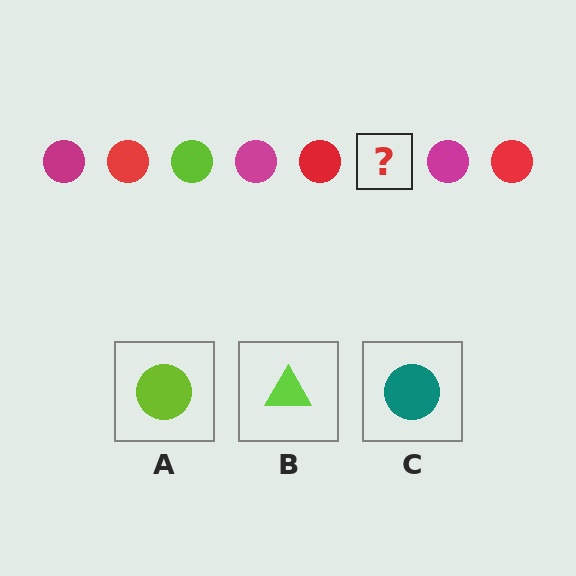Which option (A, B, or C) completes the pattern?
A.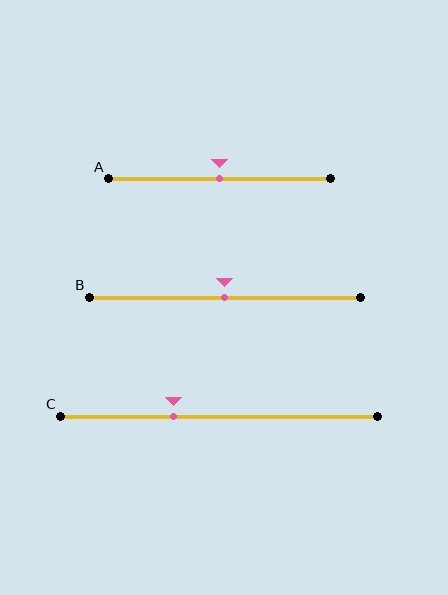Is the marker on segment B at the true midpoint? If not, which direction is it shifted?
Yes, the marker on segment B is at the true midpoint.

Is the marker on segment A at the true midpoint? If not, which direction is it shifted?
Yes, the marker on segment A is at the true midpoint.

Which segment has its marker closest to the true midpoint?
Segment A has its marker closest to the true midpoint.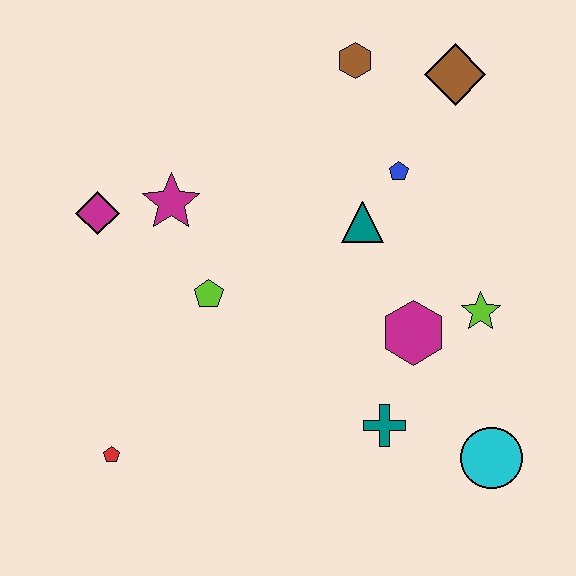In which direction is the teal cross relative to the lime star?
The teal cross is below the lime star.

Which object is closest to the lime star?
The magenta hexagon is closest to the lime star.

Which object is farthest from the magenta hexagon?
The magenta diamond is farthest from the magenta hexagon.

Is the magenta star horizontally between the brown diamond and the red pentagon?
Yes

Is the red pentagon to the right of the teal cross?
No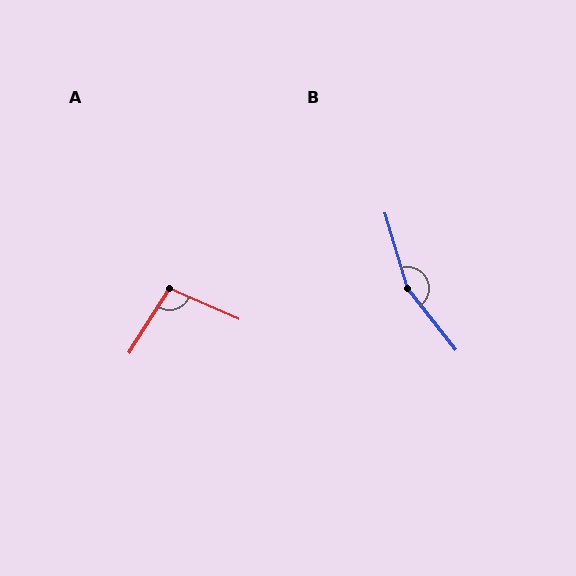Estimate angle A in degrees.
Approximately 98 degrees.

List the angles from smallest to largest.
A (98°), B (159°).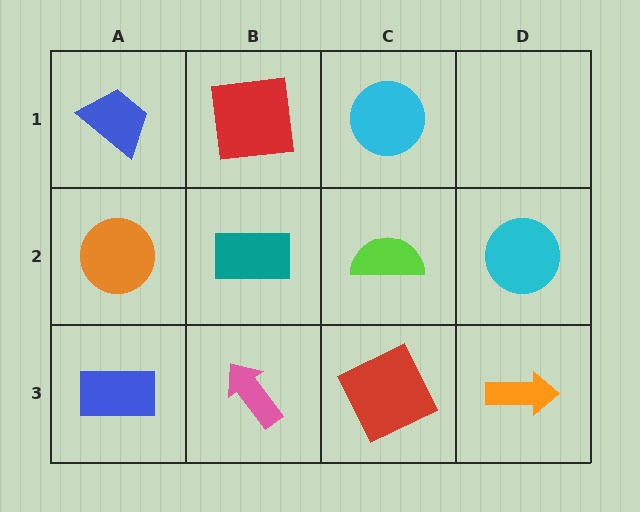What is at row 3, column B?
A pink arrow.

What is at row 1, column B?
A red square.